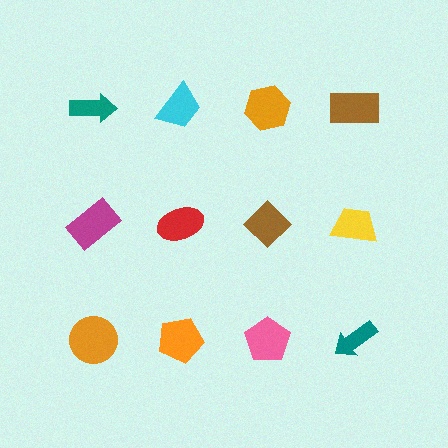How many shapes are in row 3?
4 shapes.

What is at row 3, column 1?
An orange circle.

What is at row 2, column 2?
A red ellipse.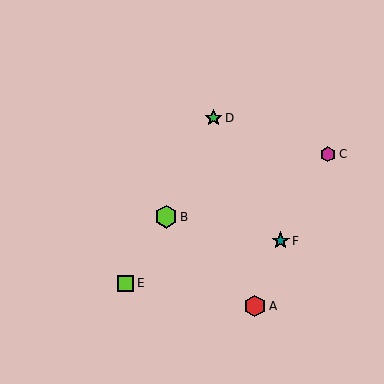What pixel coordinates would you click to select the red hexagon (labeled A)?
Click at (255, 306) to select the red hexagon A.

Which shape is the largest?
The lime hexagon (labeled B) is the largest.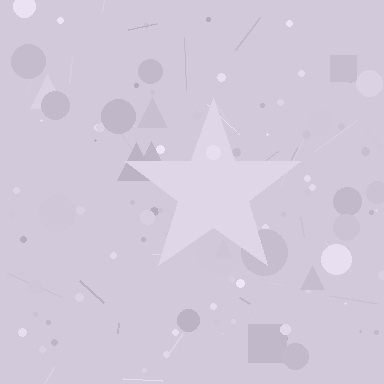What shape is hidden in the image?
A star is hidden in the image.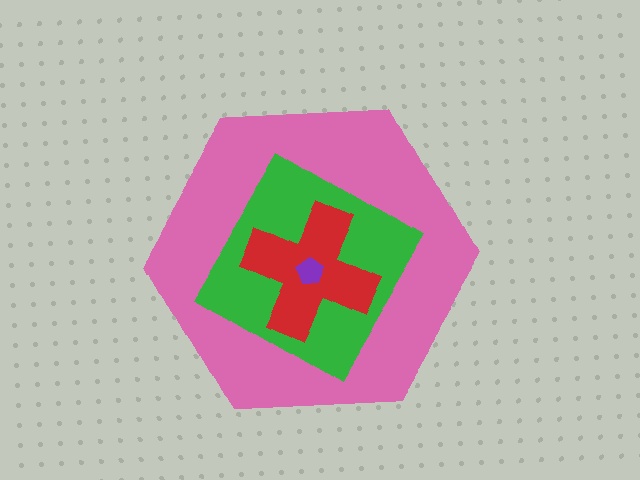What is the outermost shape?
The pink hexagon.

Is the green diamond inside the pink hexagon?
Yes.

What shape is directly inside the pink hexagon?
The green diamond.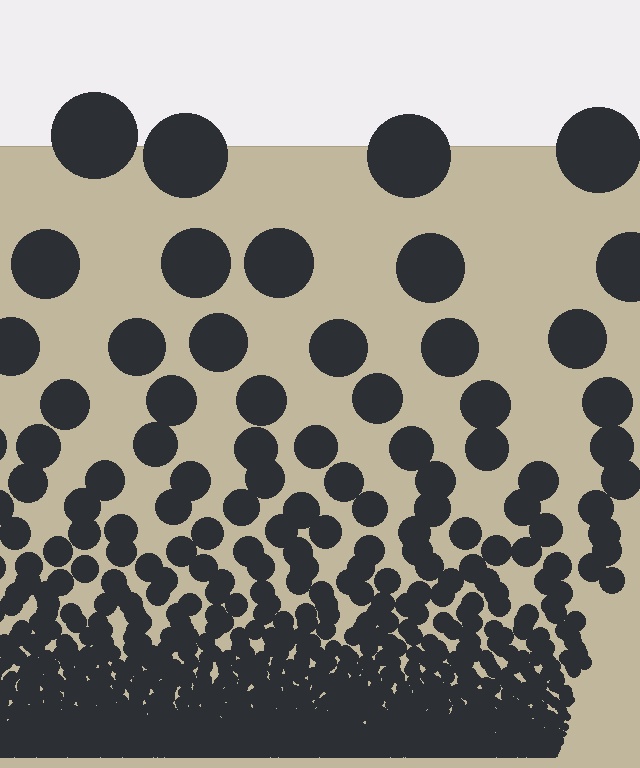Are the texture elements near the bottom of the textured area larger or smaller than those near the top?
Smaller. The gradient is inverted — elements near the bottom are smaller and denser.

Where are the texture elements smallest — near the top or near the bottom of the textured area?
Near the bottom.